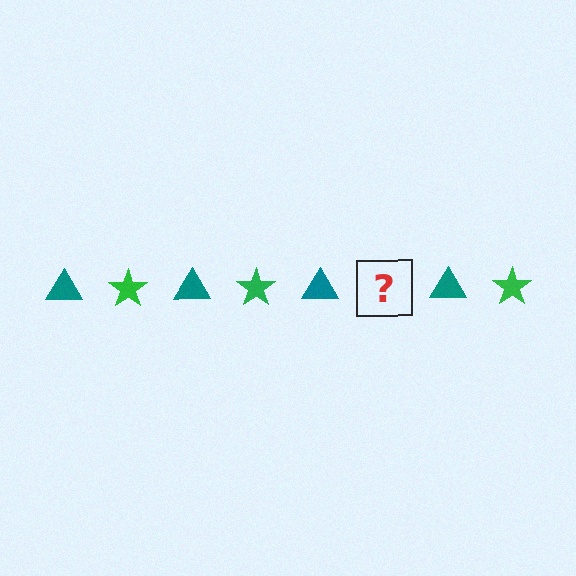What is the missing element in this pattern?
The missing element is a green star.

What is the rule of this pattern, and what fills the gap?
The rule is that the pattern alternates between teal triangle and green star. The gap should be filled with a green star.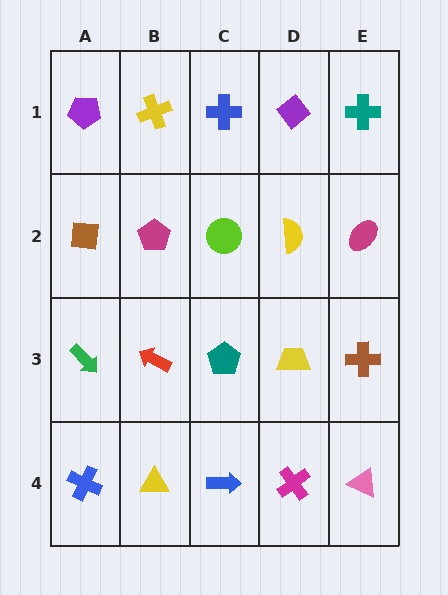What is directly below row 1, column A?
A brown square.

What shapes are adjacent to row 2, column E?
A teal cross (row 1, column E), a brown cross (row 3, column E), a yellow semicircle (row 2, column D).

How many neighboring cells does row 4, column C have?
3.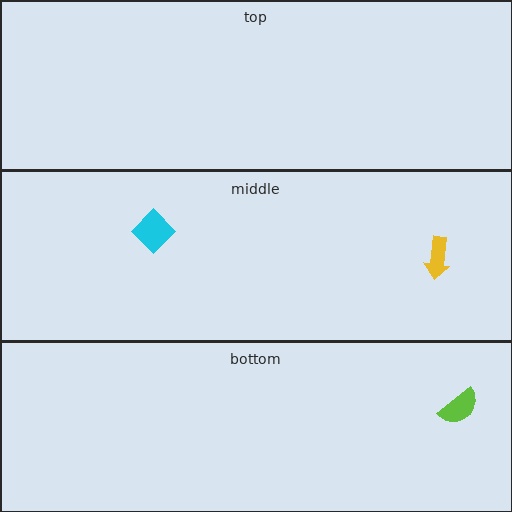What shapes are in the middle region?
The cyan diamond, the yellow arrow.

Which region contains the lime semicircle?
The bottom region.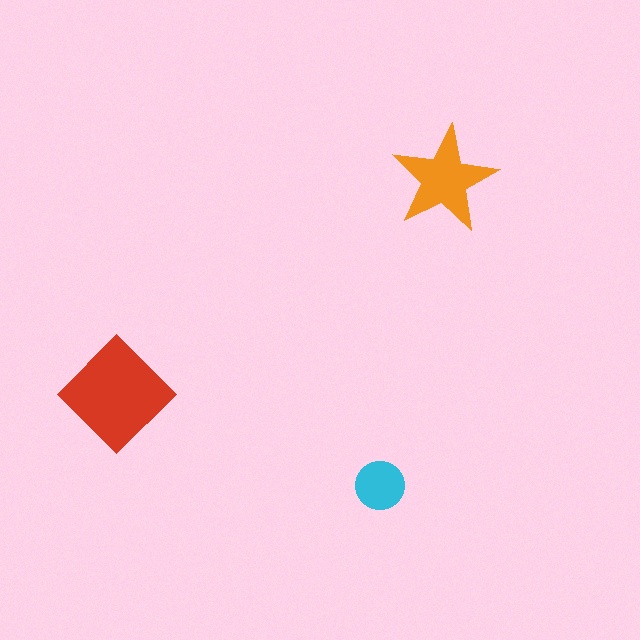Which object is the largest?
The red diamond.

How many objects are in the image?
There are 3 objects in the image.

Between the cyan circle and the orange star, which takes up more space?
The orange star.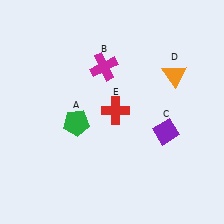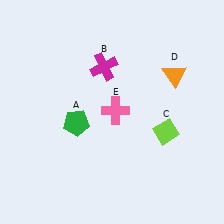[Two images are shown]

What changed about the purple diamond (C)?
In Image 1, C is purple. In Image 2, it changed to lime.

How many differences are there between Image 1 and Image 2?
There are 2 differences between the two images.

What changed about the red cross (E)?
In Image 1, E is red. In Image 2, it changed to pink.